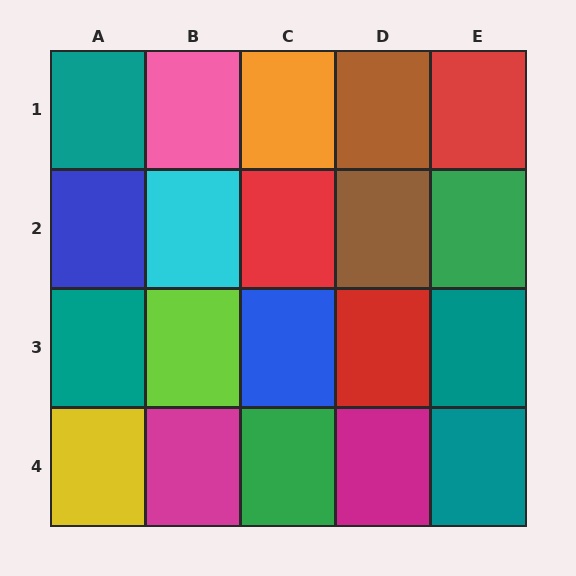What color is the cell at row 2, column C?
Red.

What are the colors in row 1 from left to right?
Teal, pink, orange, brown, red.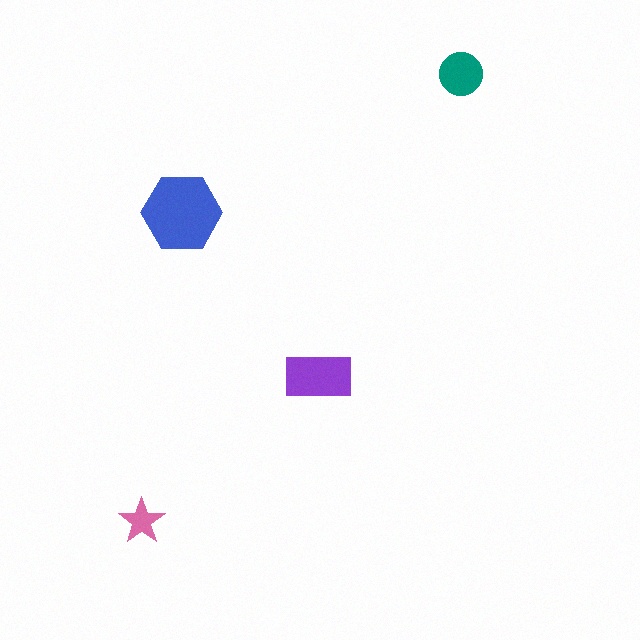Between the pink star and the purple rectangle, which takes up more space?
The purple rectangle.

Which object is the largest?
The blue hexagon.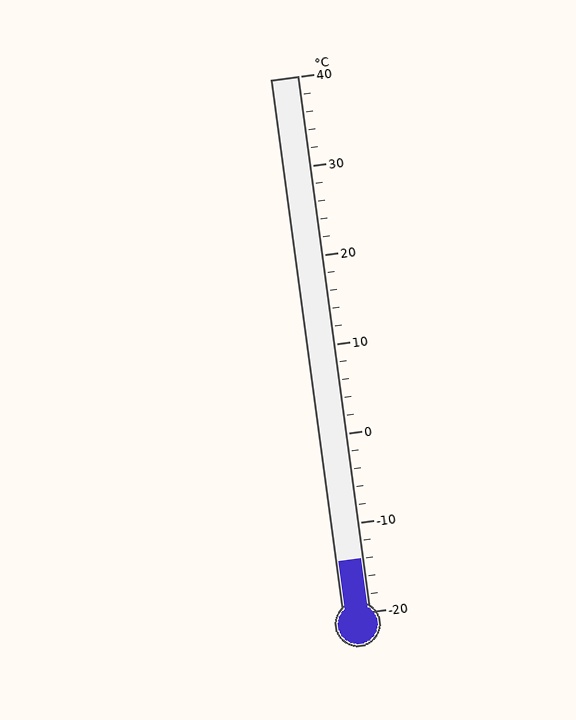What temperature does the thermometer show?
The thermometer shows approximately -14°C.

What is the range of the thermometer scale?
The thermometer scale ranges from -20°C to 40°C.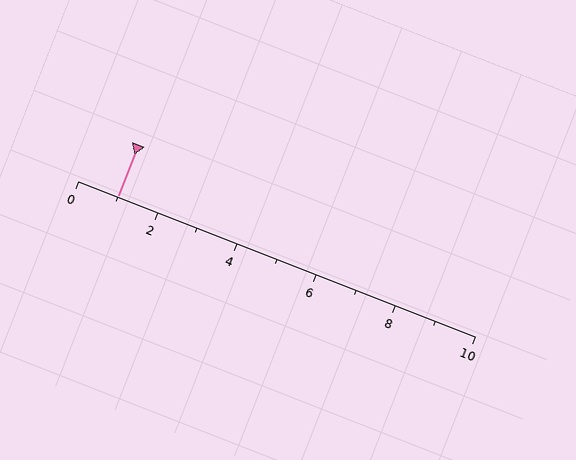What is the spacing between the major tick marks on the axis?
The major ticks are spaced 2 apart.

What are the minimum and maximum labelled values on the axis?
The axis runs from 0 to 10.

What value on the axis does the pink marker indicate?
The marker indicates approximately 1.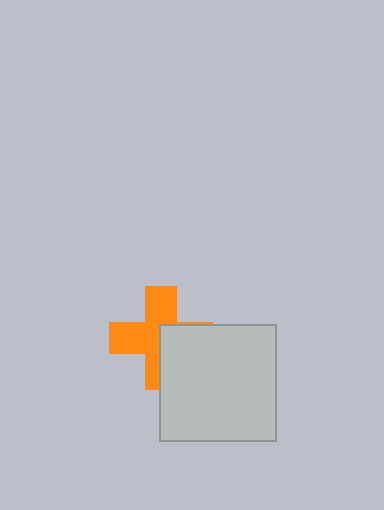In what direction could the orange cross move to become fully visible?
The orange cross could move toward the upper-left. That would shift it out from behind the light gray square entirely.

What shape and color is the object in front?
The object in front is a light gray square.